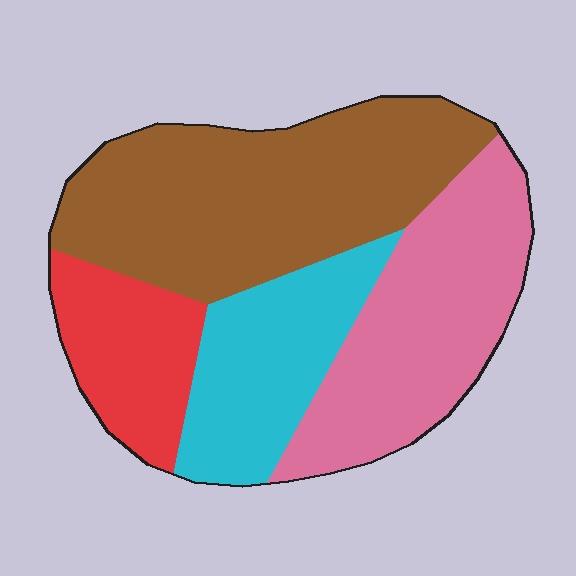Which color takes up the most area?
Brown, at roughly 40%.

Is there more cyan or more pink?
Pink.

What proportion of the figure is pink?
Pink takes up about one quarter (1/4) of the figure.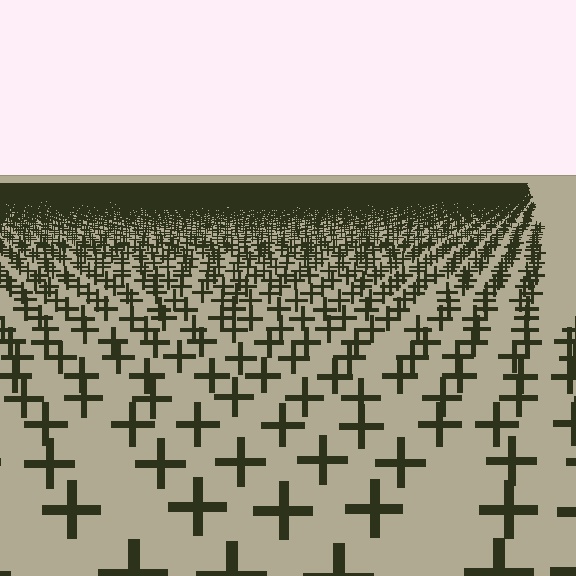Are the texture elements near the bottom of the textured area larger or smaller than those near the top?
Larger. Near the bottom, elements are closer to the viewer and appear at a bigger on-screen size.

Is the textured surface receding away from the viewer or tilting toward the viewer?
The surface is receding away from the viewer. Texture elements get smaller and denser toward the top.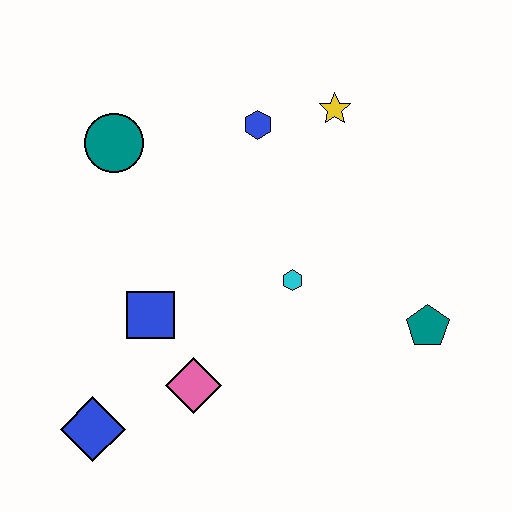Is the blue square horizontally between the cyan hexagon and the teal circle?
Yes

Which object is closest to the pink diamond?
The blue square is closest to the pink diamond.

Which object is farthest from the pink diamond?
The yellow star is farthest from the pink diamond.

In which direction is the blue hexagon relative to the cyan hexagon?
The blue hexagon is above the cyan hexagon.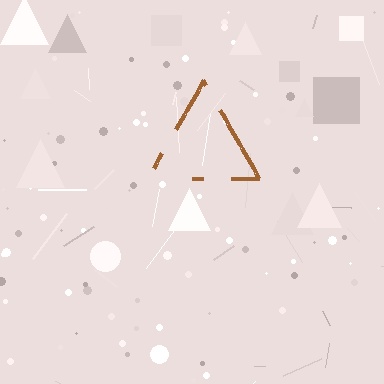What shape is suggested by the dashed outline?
The dashed outline suggests a triangle.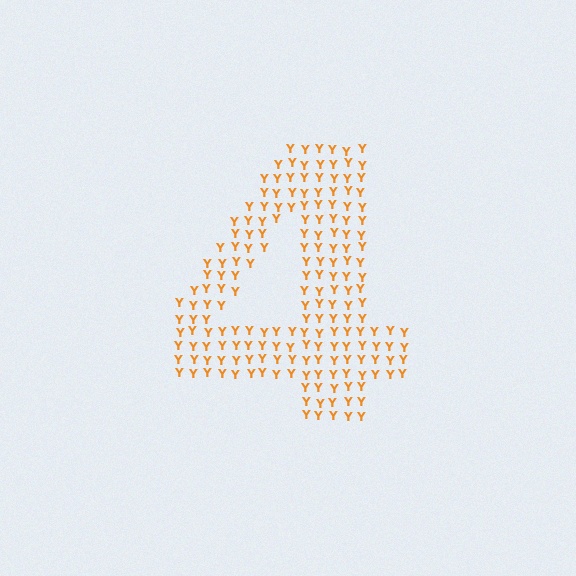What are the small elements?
The small elements are letter Y's.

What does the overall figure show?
The overall figure shows the digit 4.